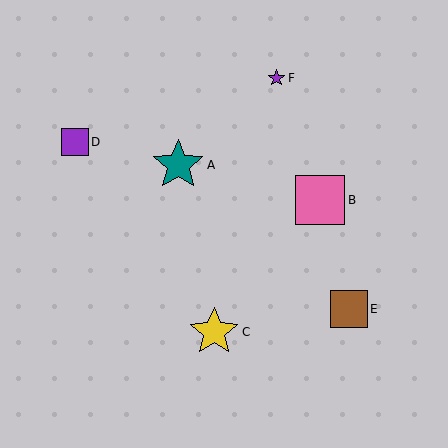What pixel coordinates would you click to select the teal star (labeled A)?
Click at (178, 165) to select the teal star A.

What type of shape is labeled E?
Shape E is a brown square.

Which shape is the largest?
The teal star (labeled A) is the largest.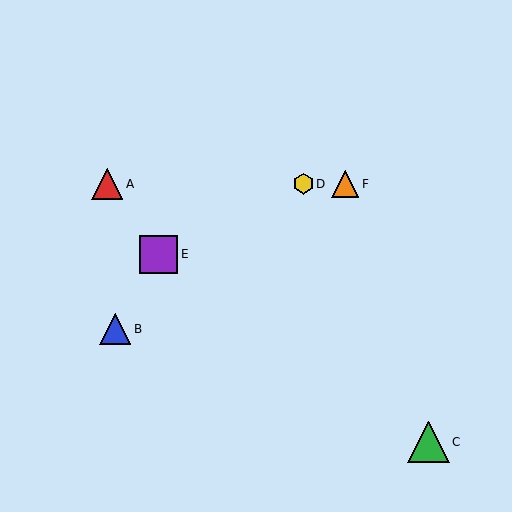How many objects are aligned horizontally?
3 objects (A, D, F) are aligned horizontally.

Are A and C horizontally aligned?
No, A is at y≈184 and C is at y≈442.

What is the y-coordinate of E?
Object E is at y≈254.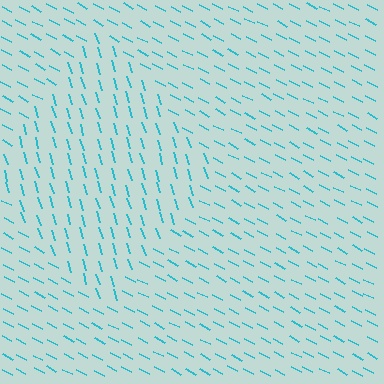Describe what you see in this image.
The image is filled with small cyan line segments. A diamond region in the image has lines oriented differently from the surrounding lines, creating a visible texture boundary.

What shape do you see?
I see a diamond.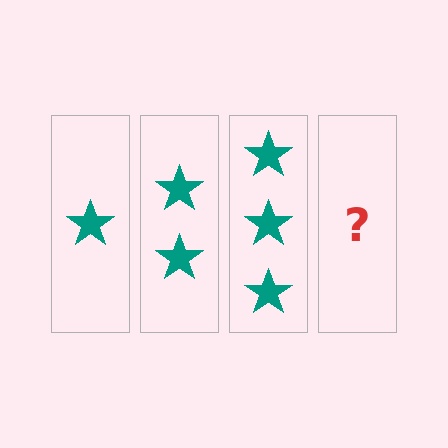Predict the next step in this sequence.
The next step is 4 stars.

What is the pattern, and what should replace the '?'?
The pattern is that each step adds one more star. The '?' should be 4 stars.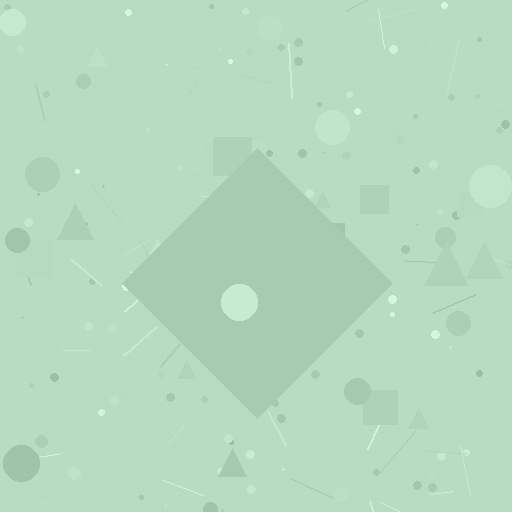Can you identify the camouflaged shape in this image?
The camouflaged shape is a diamond.